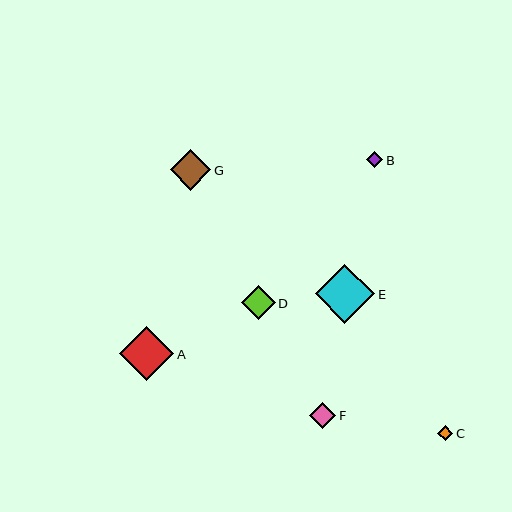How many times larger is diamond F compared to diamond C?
Diamond F is approximately 1.7 times the size of diamond C.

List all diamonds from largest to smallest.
From largest to smallest: E, A, G, D, F, B, C.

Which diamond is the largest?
Diamond E is the largest with a size of approximately 59 pixels.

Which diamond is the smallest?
Diamond C is the smallest with a size of approximately 15 pixels.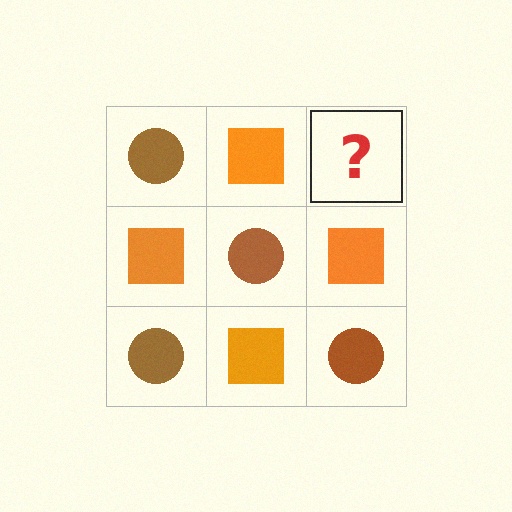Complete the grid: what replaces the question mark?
The question mark should be replaced with a brown circle.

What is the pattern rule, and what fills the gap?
The rule is that it alternates brown circle and orange square in a checkerboard pattern. The gap should be filled with a brown circle.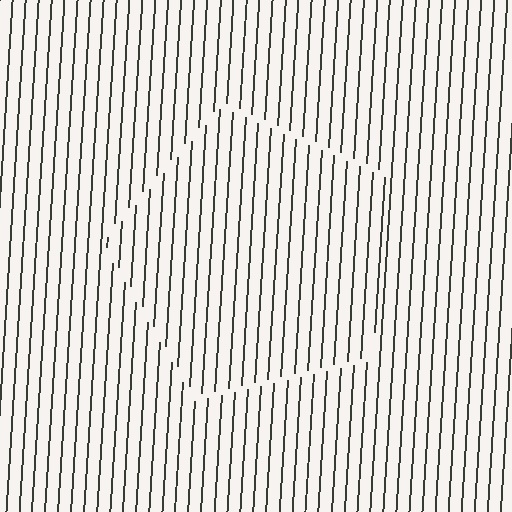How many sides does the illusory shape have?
5 sides — the line-ends trace a pentagon.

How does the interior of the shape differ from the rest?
The interior of the shape contains the same grating, shifted by half a period — the contour is defined by the phase discontinuity where line-ends from the inner and outer gratings abut.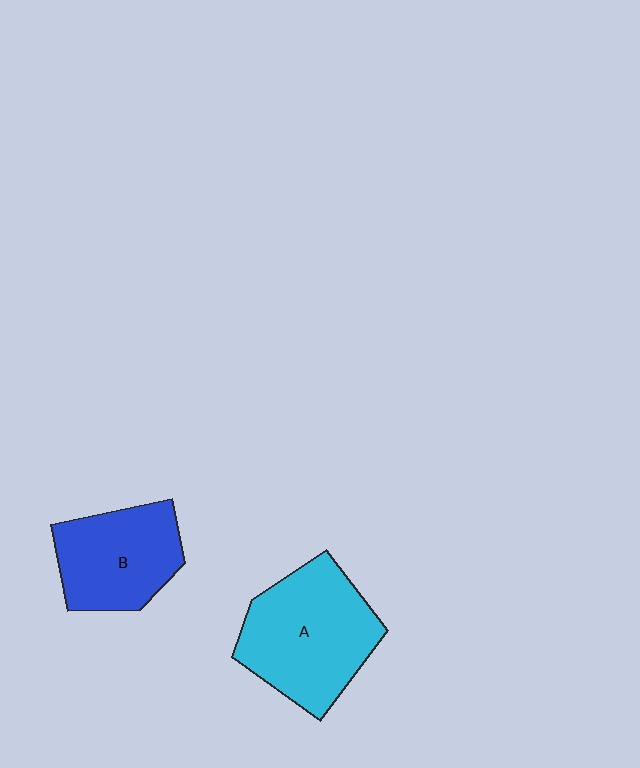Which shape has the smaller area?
Shape B (blue).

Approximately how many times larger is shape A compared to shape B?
Approximately 1.3 times.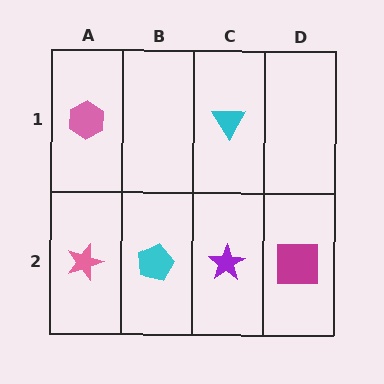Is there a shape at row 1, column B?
No, that cell is empty.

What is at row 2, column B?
A cyan pentagon.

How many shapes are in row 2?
4 shapes.